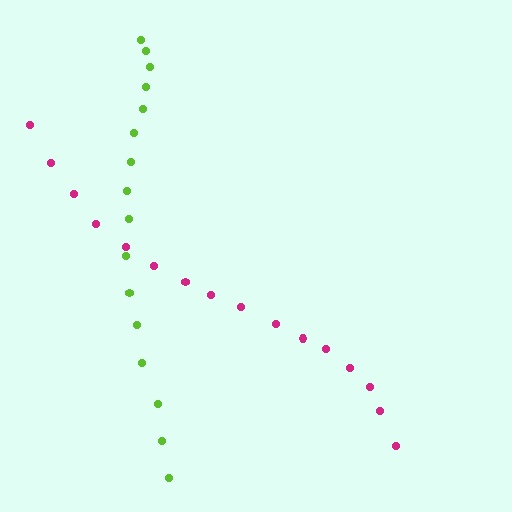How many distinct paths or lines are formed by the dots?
There are 2 distinct paths.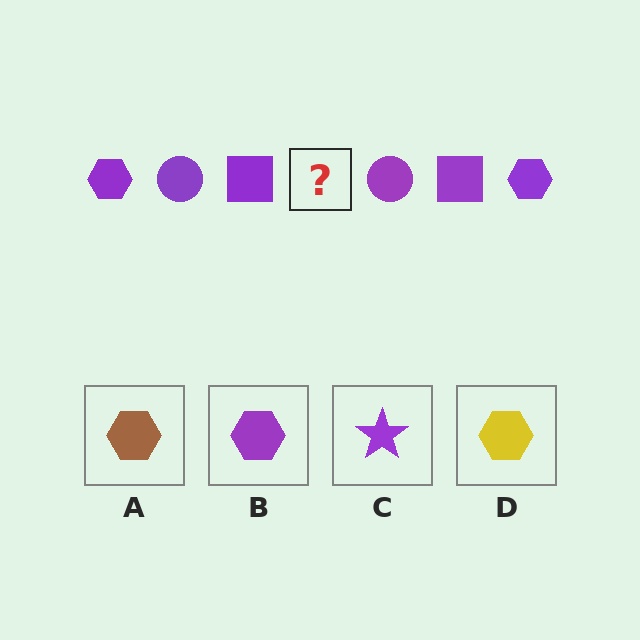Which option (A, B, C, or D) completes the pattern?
B.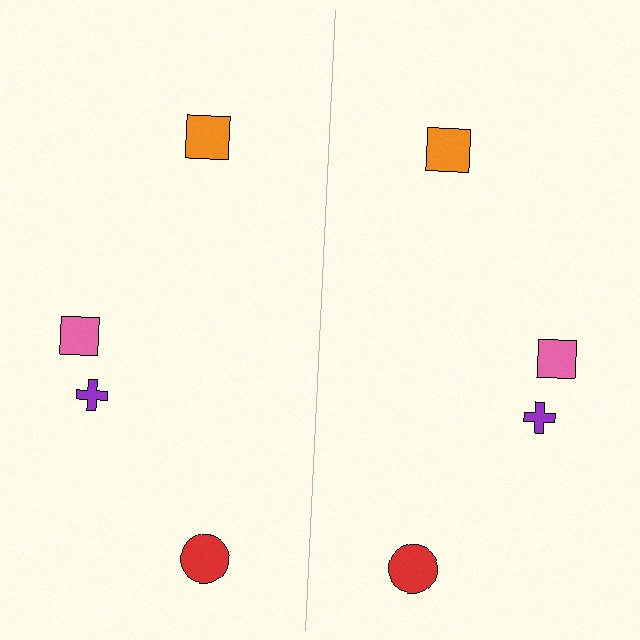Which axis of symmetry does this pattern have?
The pattern has a vertical axis of symmetry running through the center of the image.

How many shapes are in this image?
There are 8 shapes in this image.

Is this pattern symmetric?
Yes, this pattern has bilateral (reflection) symmetry.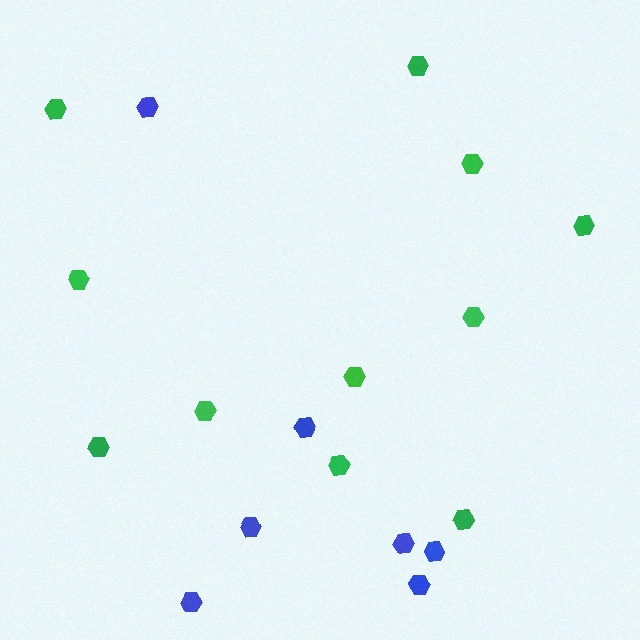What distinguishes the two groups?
There are 2 groups: one group of green hexagons (11) and one group of blue hexagons (7).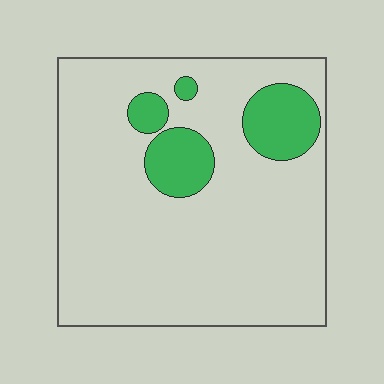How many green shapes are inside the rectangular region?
4.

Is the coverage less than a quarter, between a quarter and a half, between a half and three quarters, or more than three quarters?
Less than a quarter.